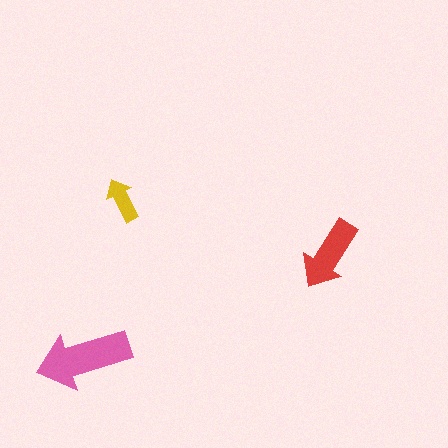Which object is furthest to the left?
The pink arrow is leftmost.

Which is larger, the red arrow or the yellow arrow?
The red one.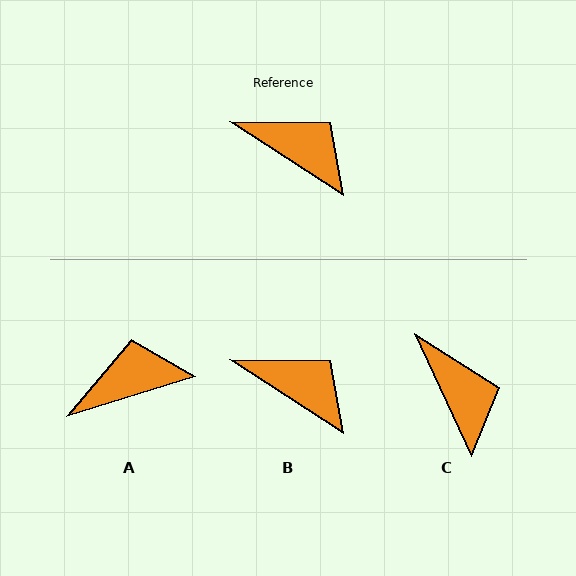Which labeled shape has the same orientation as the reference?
B.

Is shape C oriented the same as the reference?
No, it is off by about 32 degrees.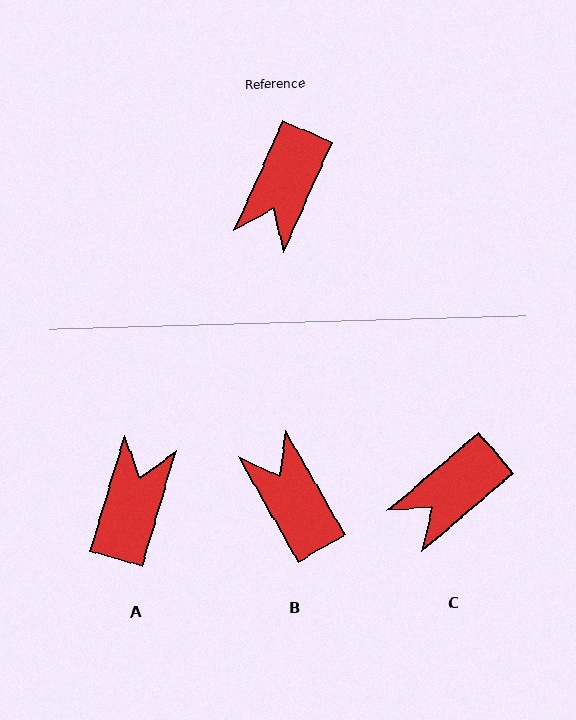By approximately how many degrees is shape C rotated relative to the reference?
Approximately 25 degrees clockwise.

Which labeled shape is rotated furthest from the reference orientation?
A, about 172 degrees away.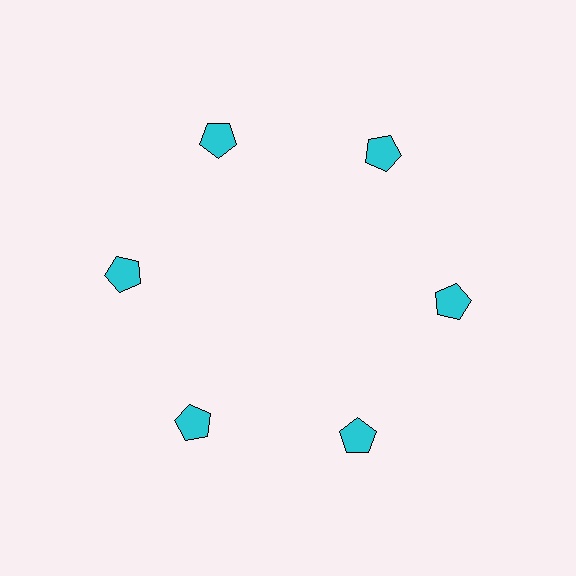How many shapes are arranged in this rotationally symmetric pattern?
There are 6 shapes, arranged in 6 groups of 1.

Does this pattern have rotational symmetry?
Yes, this pattern has 6-fold rotational symmetry. It looks the same after rotating 60 degrees around the center.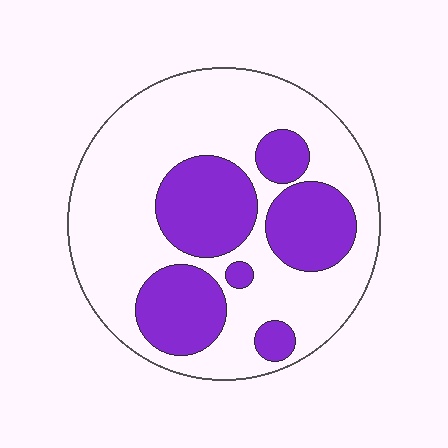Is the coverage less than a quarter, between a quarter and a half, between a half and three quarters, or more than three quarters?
Between a quarter and a half.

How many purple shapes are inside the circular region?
6.